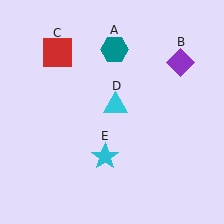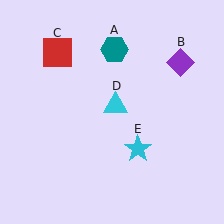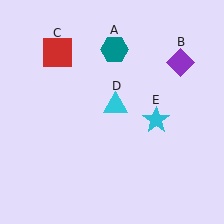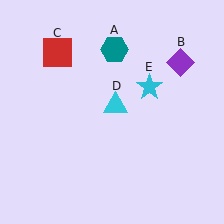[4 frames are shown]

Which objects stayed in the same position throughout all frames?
Teal hexagon (object A) and purple diamond (object B) and red square (object C) and cyan triangle (object D) remained stationary.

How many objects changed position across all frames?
1 object changed position: cyan star (object E).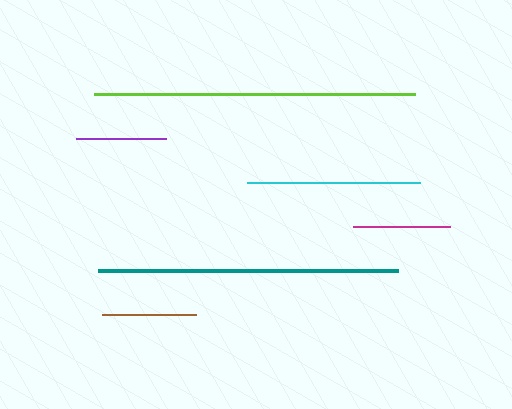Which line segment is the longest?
The lime line is the longest at approximately 321 pixels.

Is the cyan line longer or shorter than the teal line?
The teal line is longer than the cyan line.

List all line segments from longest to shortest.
From longest to shortest: lime, teal, cyan, magenta, brown, purple.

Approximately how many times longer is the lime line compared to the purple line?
The lime line is approximately 3.6 times the length of the purple line.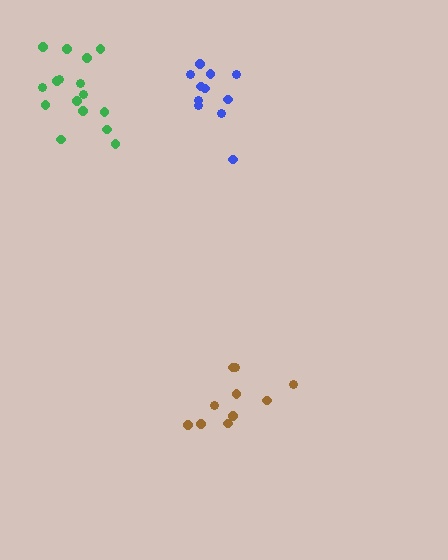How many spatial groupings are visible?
There are 3 spatial groupings.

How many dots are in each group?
Group 1: 11 dots, Group 2: 16 dots, Group 3: 10 dots (37 total).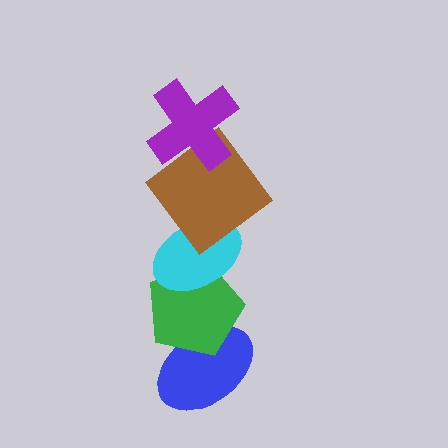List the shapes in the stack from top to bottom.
From top to bottom: the purple cross, the brown diamond, the cyan ellipse, the green pentagon, the blue ellipse.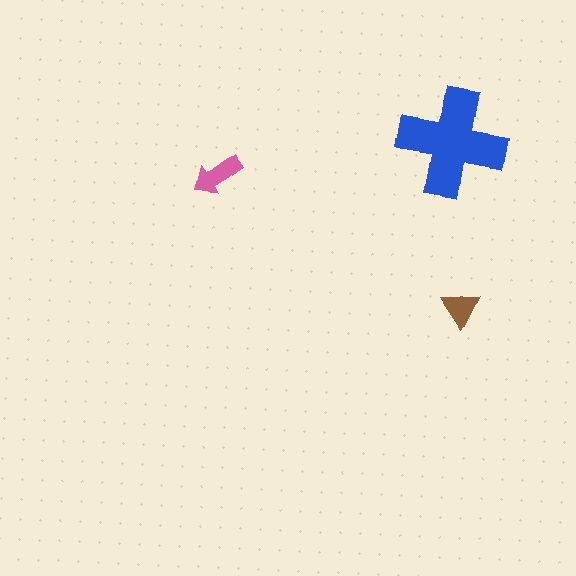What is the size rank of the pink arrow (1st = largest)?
2nd.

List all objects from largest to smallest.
The blue cross, the pink arrow, the brown triangle.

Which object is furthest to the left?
The pink arrow is leftmost.